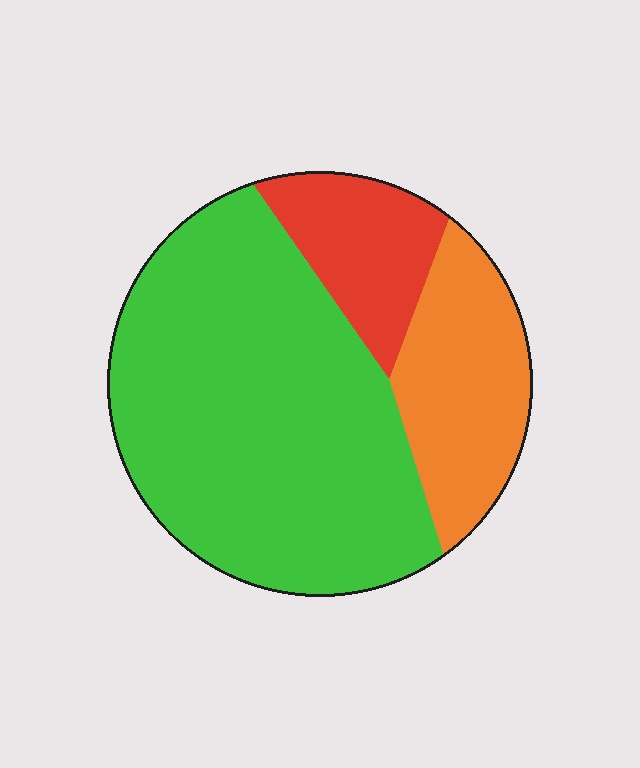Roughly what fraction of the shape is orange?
Orange covers roughly 20% of the shape.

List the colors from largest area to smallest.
From largest to smallest: green, orange, red.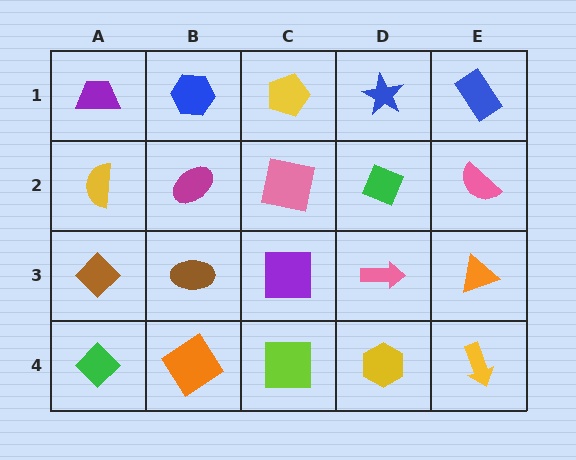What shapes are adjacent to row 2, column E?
A blue rectangle (row 1, column E), an orange triangle (row 3, column E), a green diamond (row 2, column D).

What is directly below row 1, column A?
A yellow semicircle.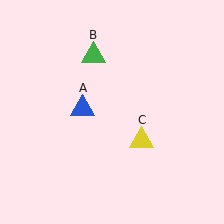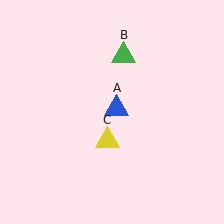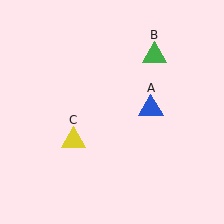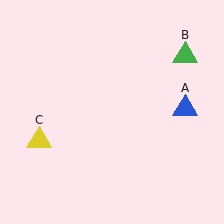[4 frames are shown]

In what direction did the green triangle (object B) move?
The green triangle (object B) moved right.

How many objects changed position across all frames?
3 objects changed position: blue triangle (object A), green triangle (object B), yellow triangle (object C).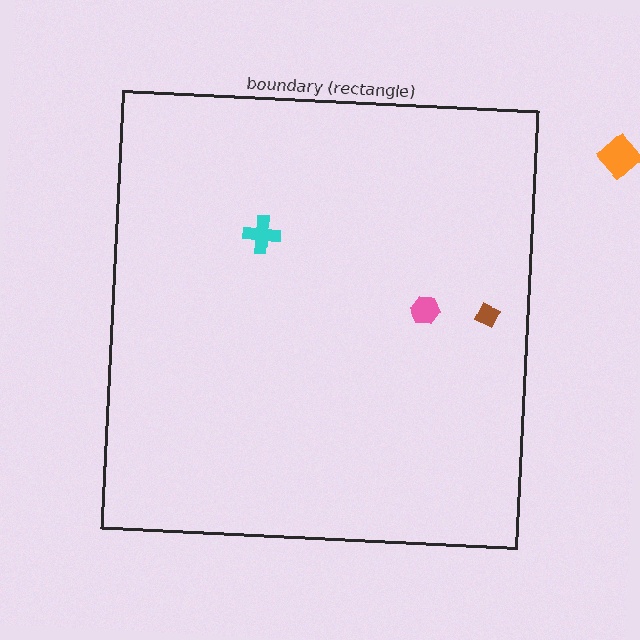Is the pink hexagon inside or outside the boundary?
Inside.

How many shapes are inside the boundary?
3 inside, 1 outside.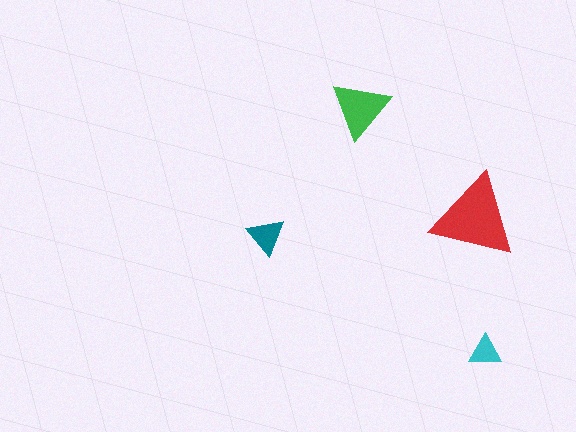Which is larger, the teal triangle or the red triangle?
The red one.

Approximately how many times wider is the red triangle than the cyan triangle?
About 2.5 times wider.